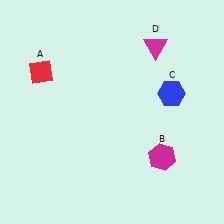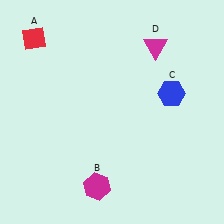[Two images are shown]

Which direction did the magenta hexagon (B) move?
The magenta hexagon (B) moved left.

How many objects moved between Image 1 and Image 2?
2 objects moved between the two images.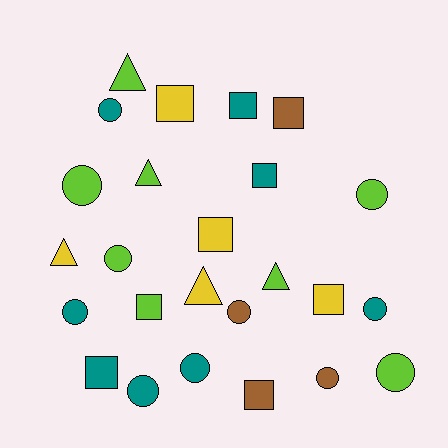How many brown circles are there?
There are 2 brown circles.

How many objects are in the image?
There are 25 objects.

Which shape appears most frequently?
Circle, with 11 objects.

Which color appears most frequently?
Teal, with 8 objects.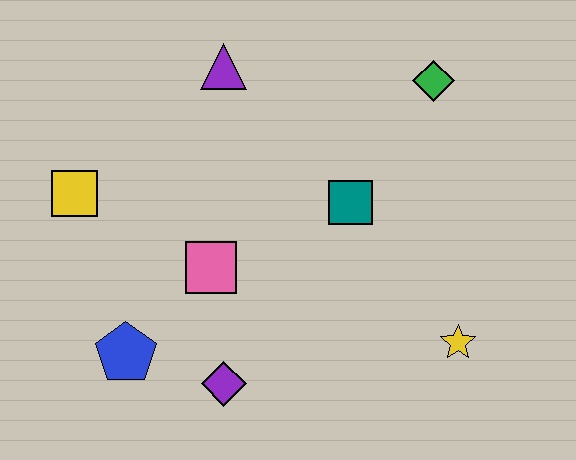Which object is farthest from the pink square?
The green diamond is farthest from the pink square.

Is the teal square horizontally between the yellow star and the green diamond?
No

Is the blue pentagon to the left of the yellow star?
Yes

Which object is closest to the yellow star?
The teal square is closest to the yellow star.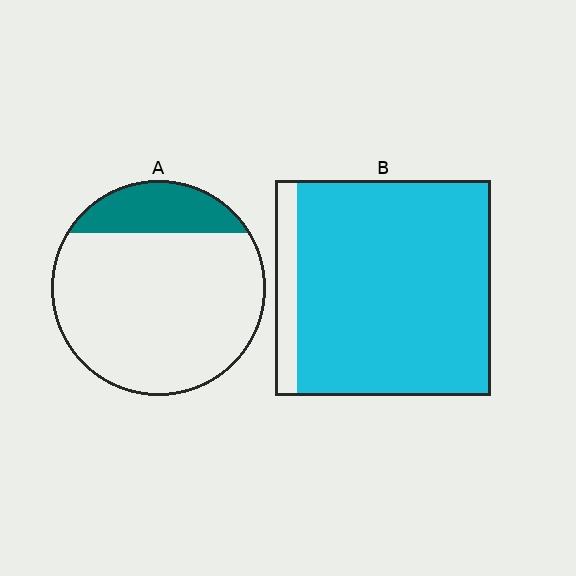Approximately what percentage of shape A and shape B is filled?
A is approximately 20% and B is approximately 90%.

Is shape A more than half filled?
No.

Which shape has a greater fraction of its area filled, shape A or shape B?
Shape B.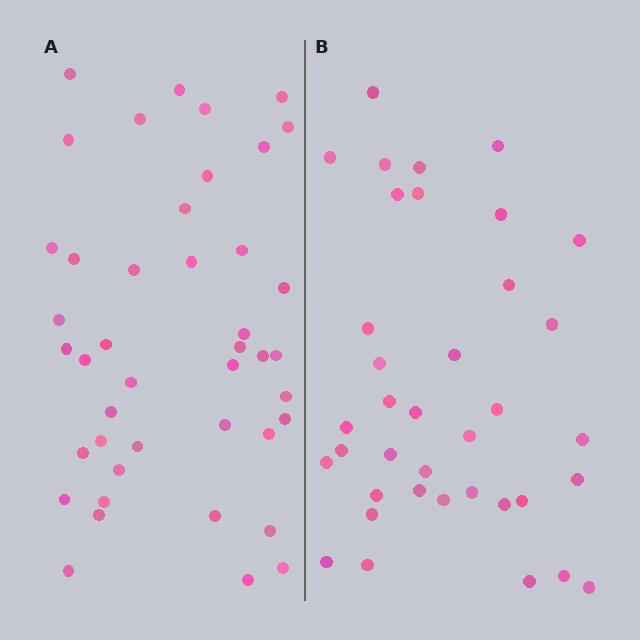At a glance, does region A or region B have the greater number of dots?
Region A (the left region) has more dots.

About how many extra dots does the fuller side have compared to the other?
Region A has about 6 more dots than region B.